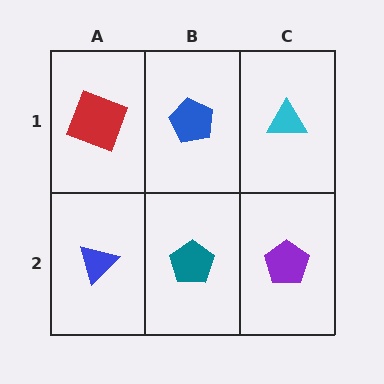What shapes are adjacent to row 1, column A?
A blue triangle (row 2, column A), a blue pentagon (row 1, column B).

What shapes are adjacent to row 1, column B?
A teal pentagon (row 2, column B), a red square (row 1, column A), a cyan triangle (row 1, column C).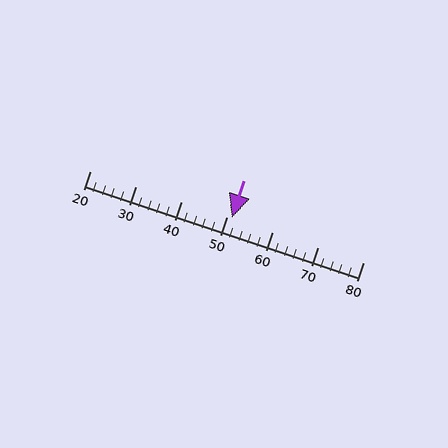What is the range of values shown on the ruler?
The ruler shows values from 20 to 80.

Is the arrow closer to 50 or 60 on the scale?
The arrow is closer to 50.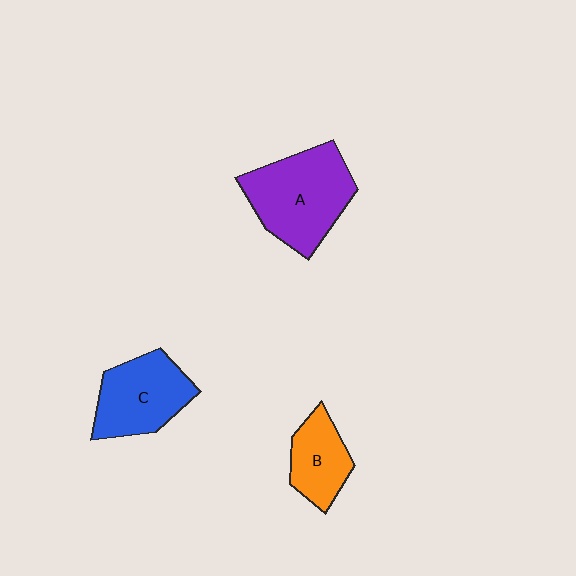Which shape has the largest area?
Shape A (purple).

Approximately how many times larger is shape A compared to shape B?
Approximately 1.9 times.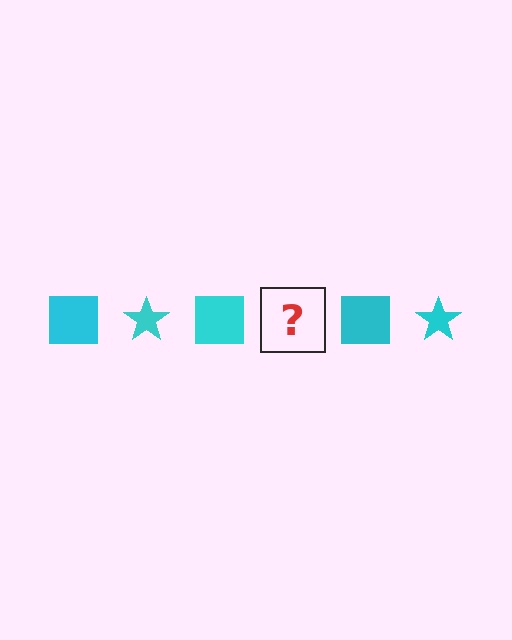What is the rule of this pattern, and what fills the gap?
The rule is that the pattern cycles through square, star shapes in cyan. The gap should be filled with a cyan star.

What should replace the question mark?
The question mark should be replaced with a cyan star.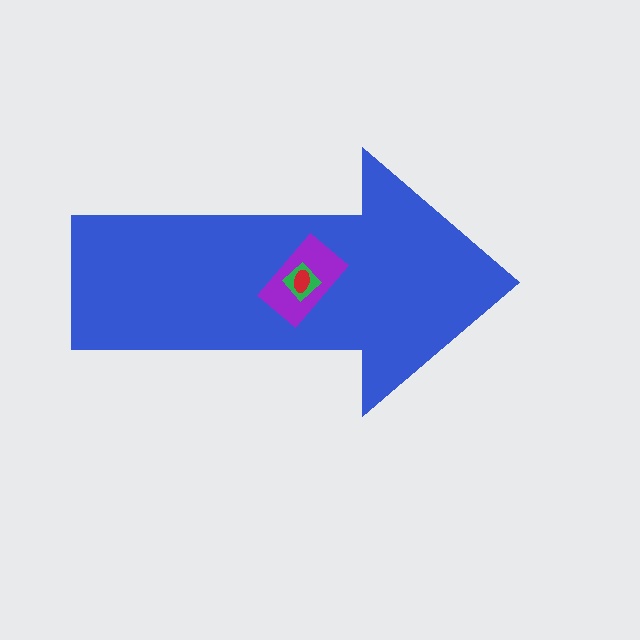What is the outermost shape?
The blue arrow.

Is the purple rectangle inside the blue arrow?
Yes.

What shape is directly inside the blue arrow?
The purple rectangle.